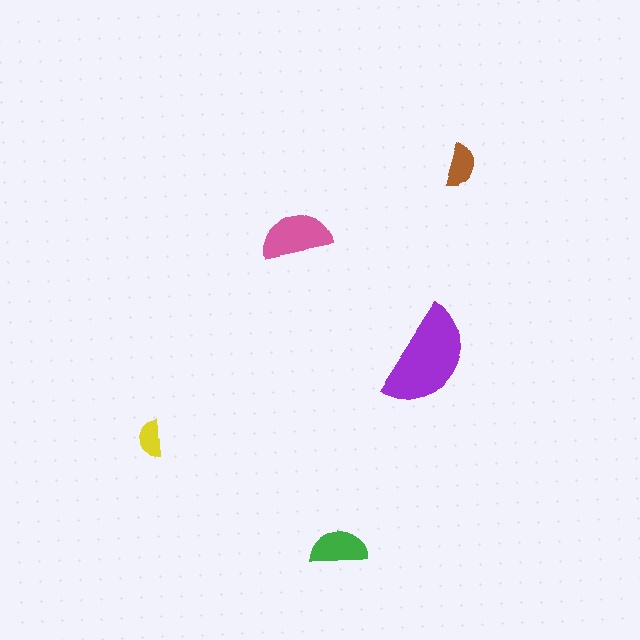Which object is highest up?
The brown semicircle is topmost.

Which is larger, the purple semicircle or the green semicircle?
The purple one.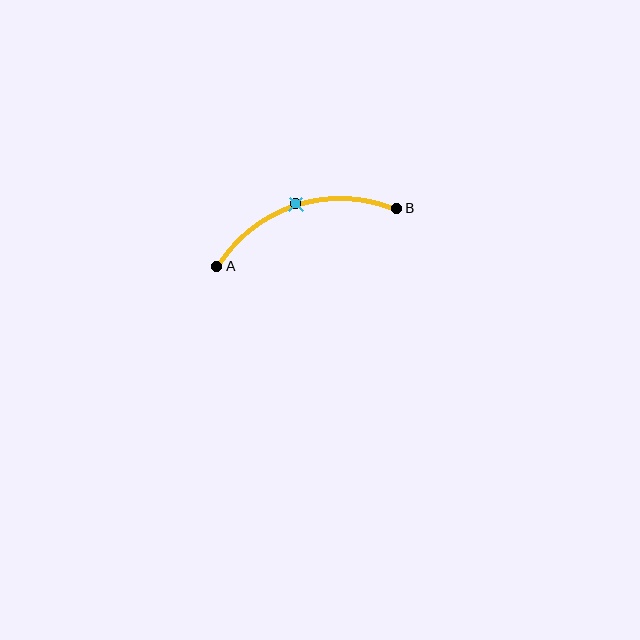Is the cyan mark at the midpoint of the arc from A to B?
Yes. The cyan mark lies on the arc at equal arc-length from both A and B — it is the arc midpoint.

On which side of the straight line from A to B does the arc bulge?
The arc bulges above the straight line connecting A and B.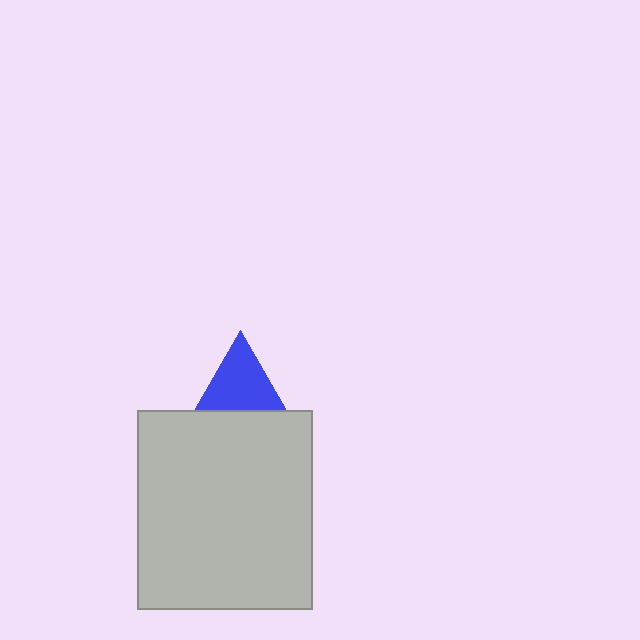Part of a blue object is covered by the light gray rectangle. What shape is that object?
It is a triangle.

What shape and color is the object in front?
The object in front is a light gray rectangle.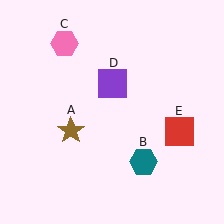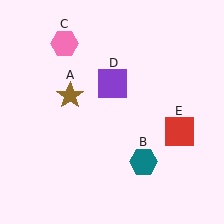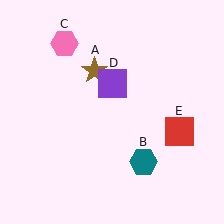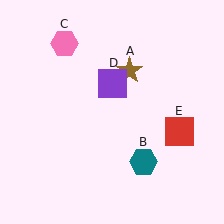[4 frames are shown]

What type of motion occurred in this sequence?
The brown star (object A) rotated clockwise around the center of the scene.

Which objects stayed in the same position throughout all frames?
Teal hexagon (object B) and pink hexagon (object C) and purple square (object D) and red square (object E) remained stationary.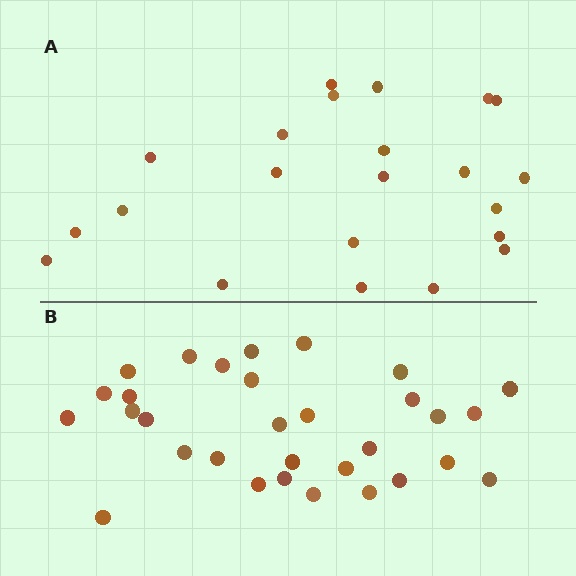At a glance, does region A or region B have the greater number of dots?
Region B (the bottom region) has more dots.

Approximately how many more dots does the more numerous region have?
Region B has roughly 8 or so more dots than region A.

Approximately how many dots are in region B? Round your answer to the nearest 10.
About 30 dots. (The exact count is 31, which rounds to 30.)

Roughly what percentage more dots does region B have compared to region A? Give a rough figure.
About 40% more.